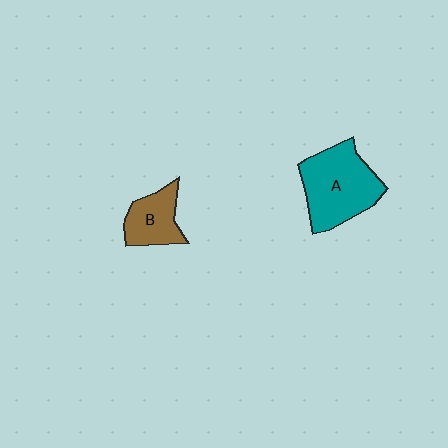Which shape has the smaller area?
Shape B (brown).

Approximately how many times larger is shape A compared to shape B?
Approximately 1.8 times.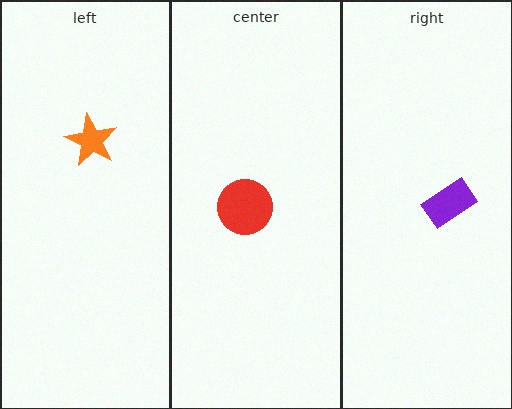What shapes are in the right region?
The purple rectangle.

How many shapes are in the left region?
1.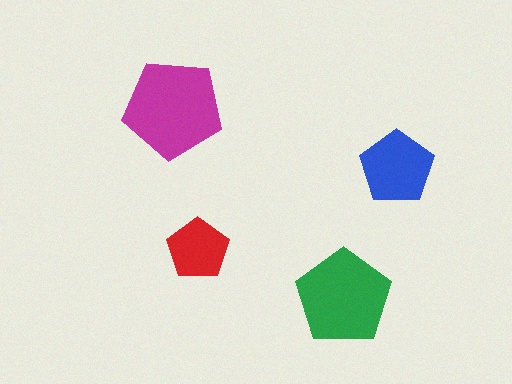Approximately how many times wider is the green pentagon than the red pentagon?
About 1.5 times wider.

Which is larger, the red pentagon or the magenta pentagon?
The magenta one.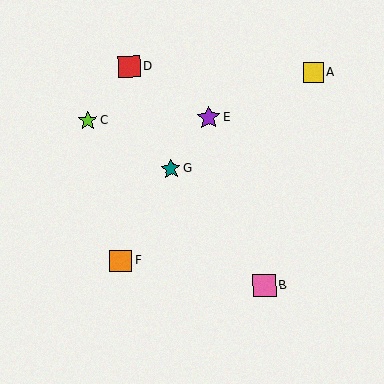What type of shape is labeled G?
Shape G is a teal star.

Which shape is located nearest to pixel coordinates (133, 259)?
The orange square (labeled F) at (121, 261) is nearest to that location.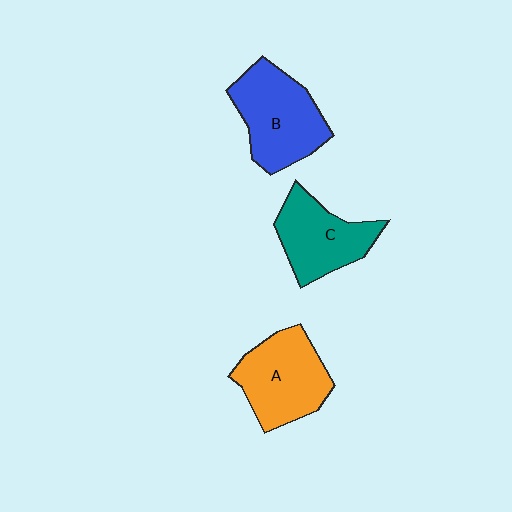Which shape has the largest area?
Shape B (blue).